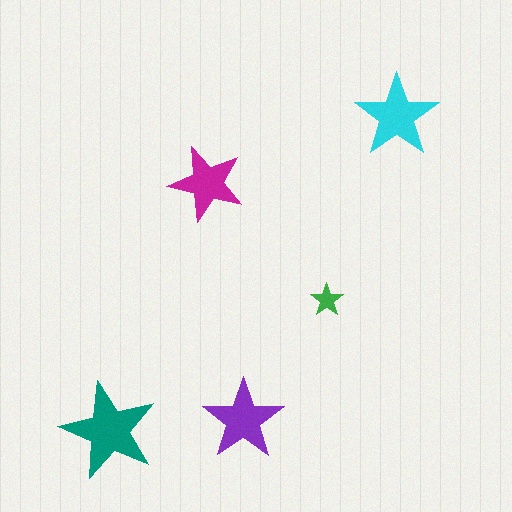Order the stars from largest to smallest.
the teal one, the cyan one, the purple one, the magenta one, the green one.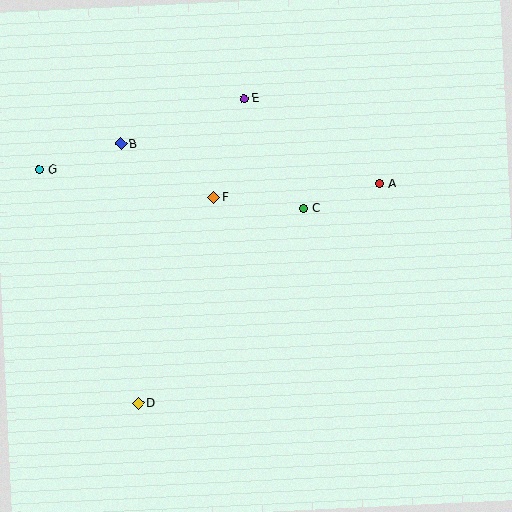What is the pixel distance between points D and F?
The distance between D and F is 219 pixels.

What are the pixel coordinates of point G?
Point G is at (39, 170).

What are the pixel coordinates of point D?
Point D is at (138, 404).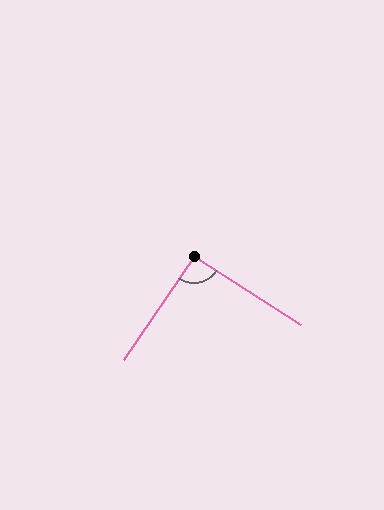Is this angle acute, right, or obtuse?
It is approximately a right angle.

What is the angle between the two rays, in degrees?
Approximately 91 degrees.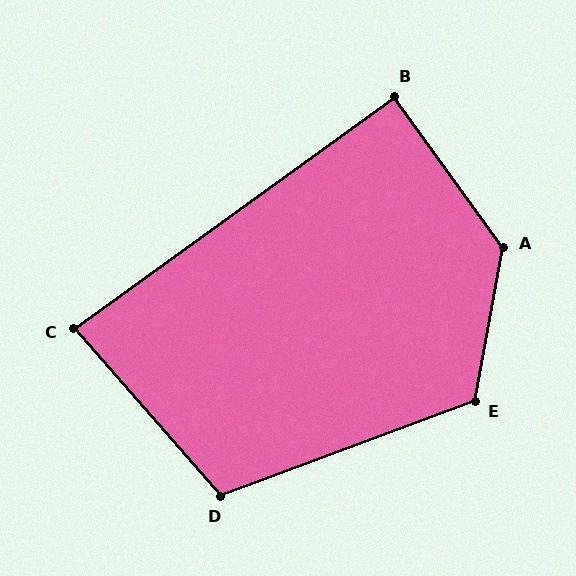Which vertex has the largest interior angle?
A, at approximately 134 degrees.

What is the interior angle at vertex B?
Approximately 90 degrees (approximately right).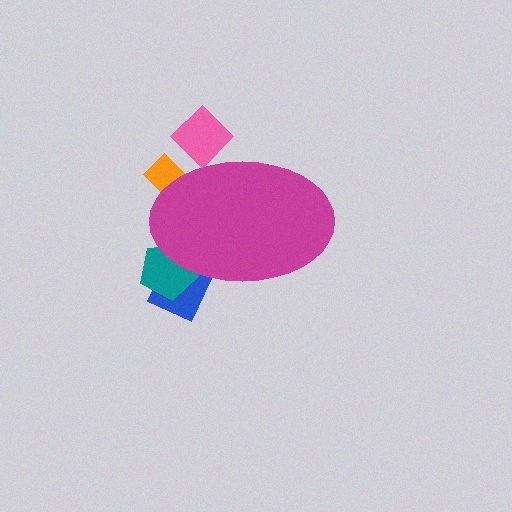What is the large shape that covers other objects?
A magenta ellipse.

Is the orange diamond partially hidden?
Yes, the orange diamond is partially hidden behind the magenta ellipse.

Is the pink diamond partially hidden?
Yes, the pink diamond is partially hidden behind the magenta ellipse.